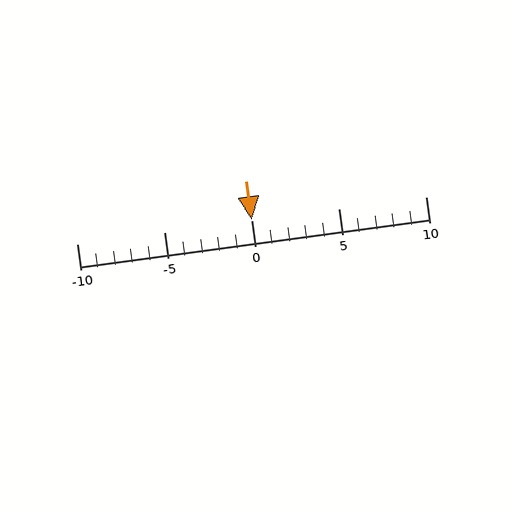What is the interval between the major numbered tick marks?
The major tick marks are spaced 5 units apart.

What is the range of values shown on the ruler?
The ruler shows values from -10 to 10.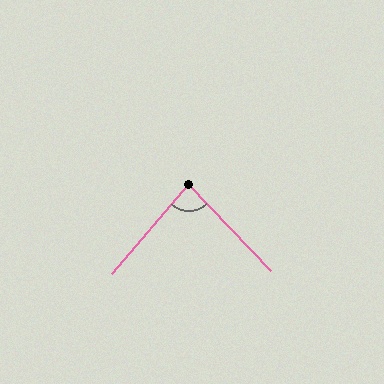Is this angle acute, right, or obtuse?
It is acute.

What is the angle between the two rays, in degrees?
Approximately 85 degrees.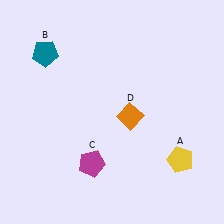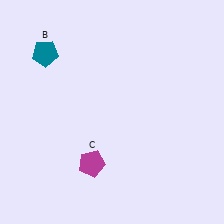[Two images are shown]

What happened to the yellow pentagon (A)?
The yellow pentagon (A) was removed in Image 2. It was in the bottom-right area of Image 1.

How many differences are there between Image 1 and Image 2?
There are 2 differences between the two images.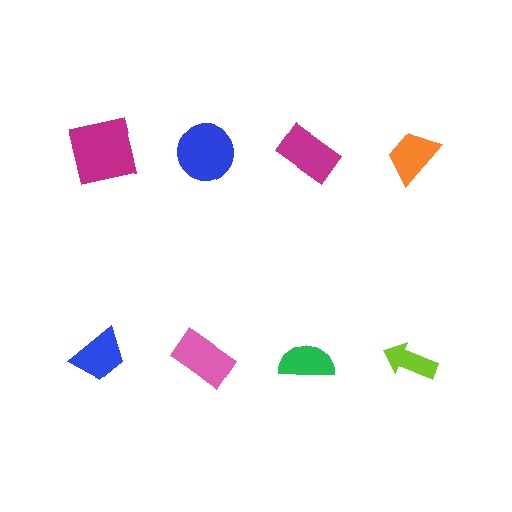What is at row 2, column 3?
A green semicircle.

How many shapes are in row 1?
4 shapes.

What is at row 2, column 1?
A blue trapezoid.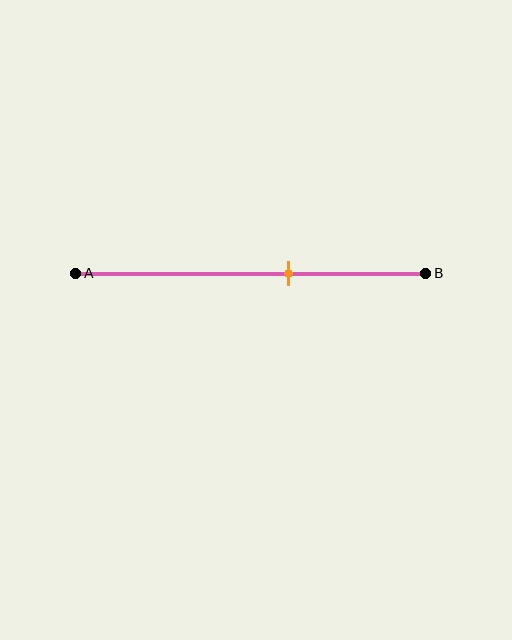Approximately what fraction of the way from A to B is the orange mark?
The orange mark is approximately 60% of the way from A to B.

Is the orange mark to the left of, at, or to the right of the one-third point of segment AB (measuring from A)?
The orange mark is to the right of the one-third point of segment AB.